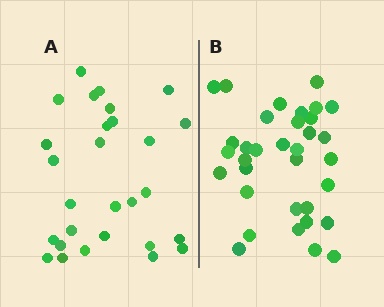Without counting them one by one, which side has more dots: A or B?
Region B (the right region) has more dots.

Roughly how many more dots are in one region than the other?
Region B has about 6 more dots than region A.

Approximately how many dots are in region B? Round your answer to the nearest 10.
About 30 dots. (The exact count is 34, which rounds to 30.)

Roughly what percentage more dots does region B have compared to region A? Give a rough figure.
About 20% more.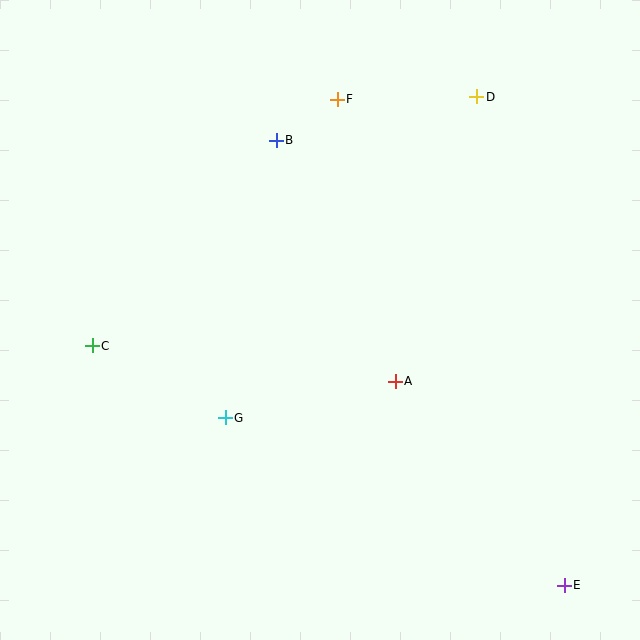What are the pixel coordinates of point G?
Point G is at (225, 418).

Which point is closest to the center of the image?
Point A at (395, 381) is closest to the center.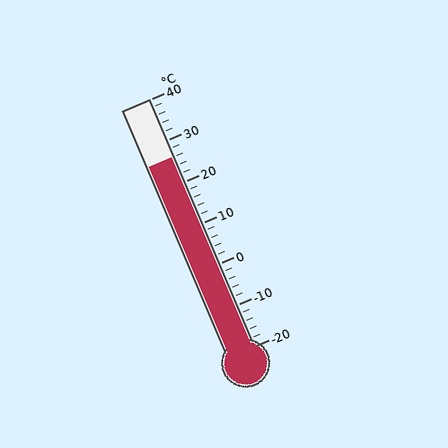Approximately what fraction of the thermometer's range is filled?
The thermometer is filled to approximately 75% of its range.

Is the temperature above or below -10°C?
The temperature is above -10°C.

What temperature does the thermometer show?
The thermometer shows approximately 26°C.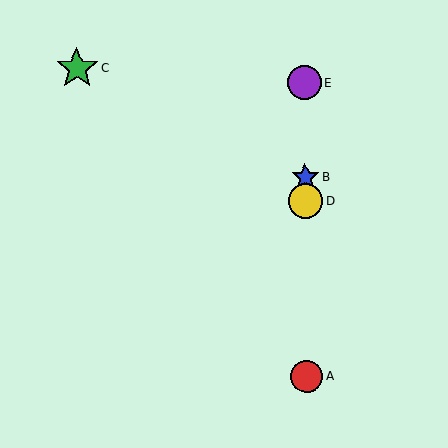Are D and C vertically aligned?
No, D is at x≈305 and C is at x≈77.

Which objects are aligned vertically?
Objects A, B, D, E are aligned vertically.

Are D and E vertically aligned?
Yes, both are at x≈305.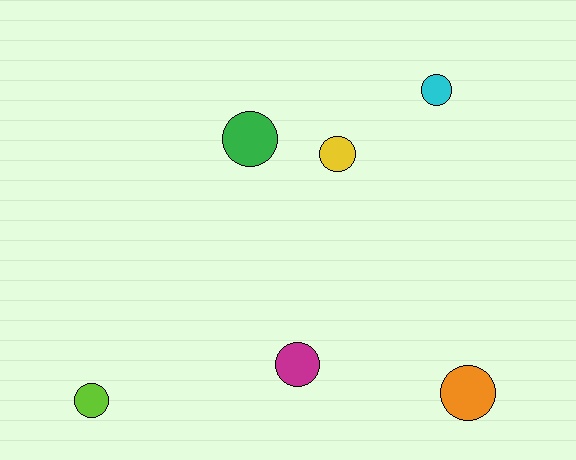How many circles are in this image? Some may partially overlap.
There are 6 circles.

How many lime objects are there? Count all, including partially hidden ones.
There is 1 lime object.